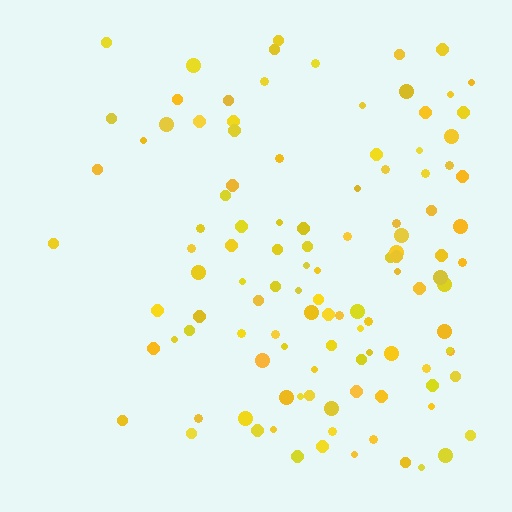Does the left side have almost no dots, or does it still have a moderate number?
Still a moderate number, just noticeably fewer than the right.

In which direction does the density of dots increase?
From left to right, with the right side densest.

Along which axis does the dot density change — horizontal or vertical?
Horizontal.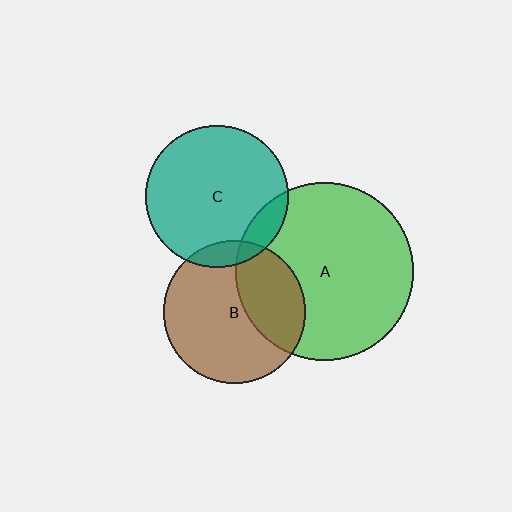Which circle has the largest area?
Circle A (green).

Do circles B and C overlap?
Yes.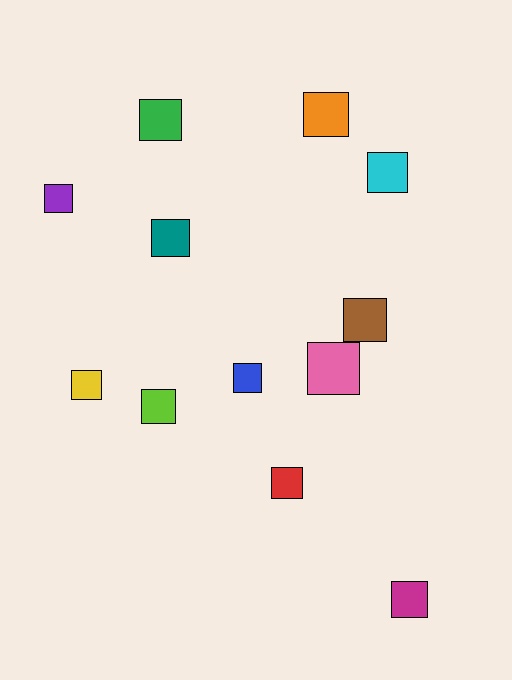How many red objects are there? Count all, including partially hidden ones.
There is 1 red object.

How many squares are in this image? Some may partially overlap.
There are 12 squares.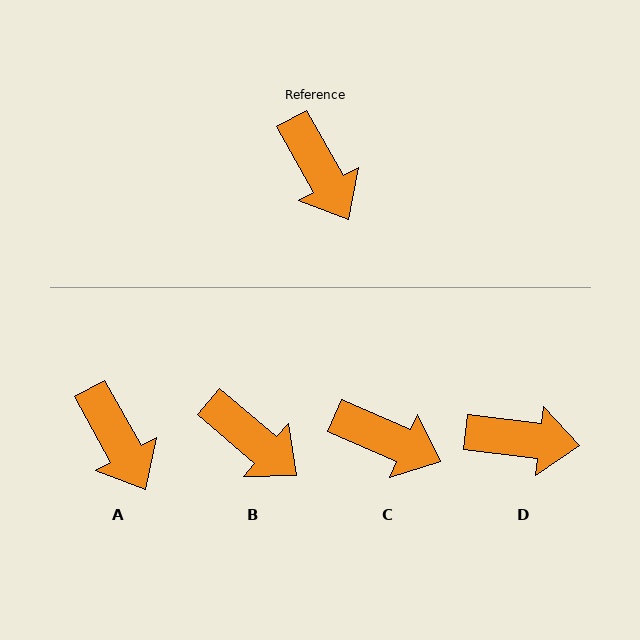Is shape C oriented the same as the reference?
No, it is off by about 37 degrees.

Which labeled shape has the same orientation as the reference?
A.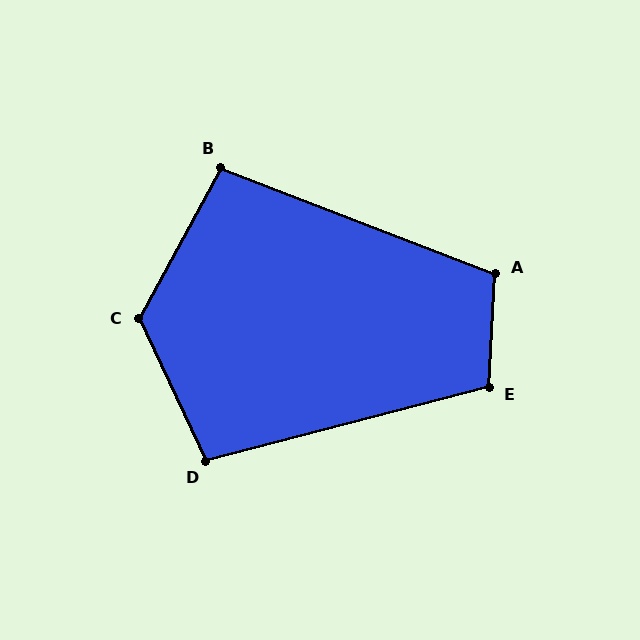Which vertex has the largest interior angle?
C, at approximately 126 degrees.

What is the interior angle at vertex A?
Approximately 108 degrees (obtuse).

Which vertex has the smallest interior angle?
B, at approximately 98 degrees.